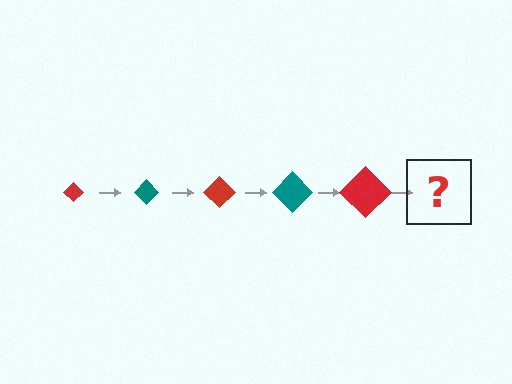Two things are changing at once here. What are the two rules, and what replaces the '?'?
The two rules are that the diamond grows larger each step and the color cycles through red and teal. The '?' should be a teal diamond, larger than the previous one.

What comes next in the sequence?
The next element should be a teal diamond, larger than the previous one.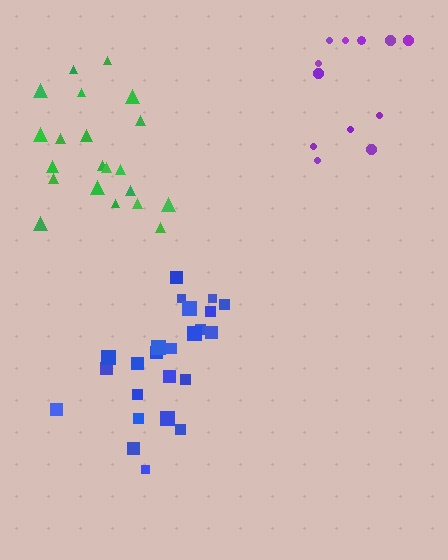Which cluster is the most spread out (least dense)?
Purple.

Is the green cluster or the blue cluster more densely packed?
Blue.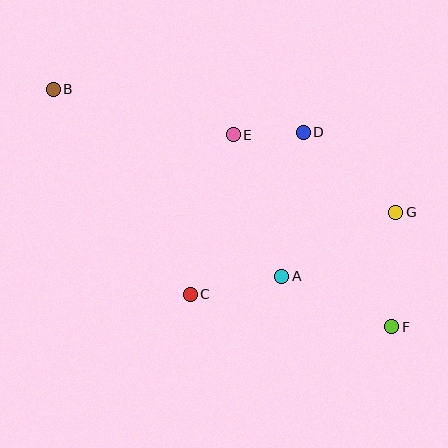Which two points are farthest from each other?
Points B and F are farthest from each other.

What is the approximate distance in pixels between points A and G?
The distance between A and G is approximately 131 pixels.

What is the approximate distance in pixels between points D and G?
The distance between D and G is approximately 122 pixels.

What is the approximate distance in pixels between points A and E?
The distance between A and E is approximately 149 pixels.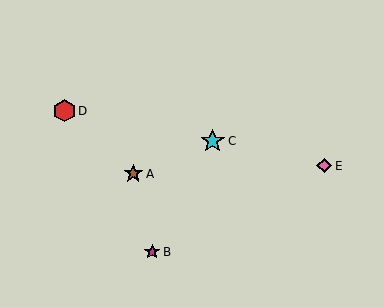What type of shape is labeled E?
Shape E is a pink diamond.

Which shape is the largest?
The cyan star (labeled C) is the largest.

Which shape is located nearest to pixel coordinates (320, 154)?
The pink diamond (labeled E) at (324, 166) is nearest to that location.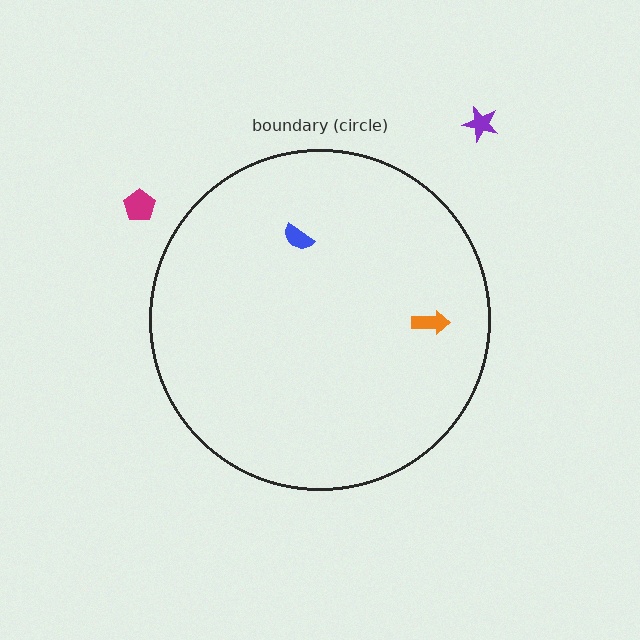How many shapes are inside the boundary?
2 inside, 2 outside.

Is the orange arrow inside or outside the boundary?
Inside.